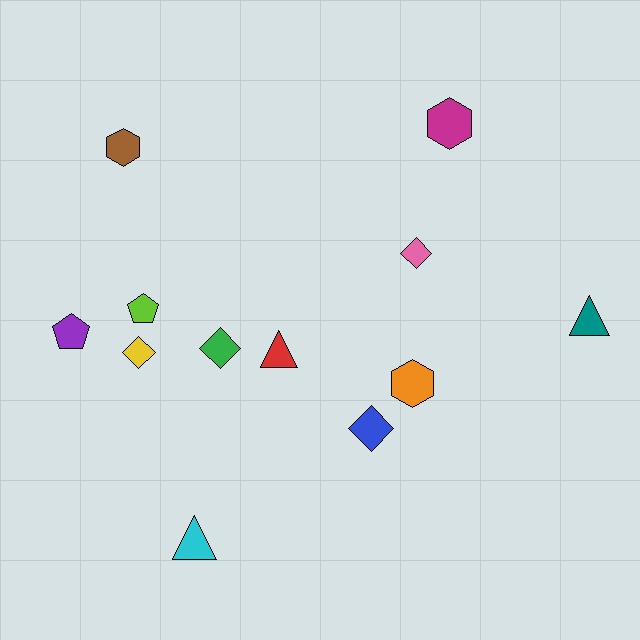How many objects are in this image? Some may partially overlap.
There are 12 objects.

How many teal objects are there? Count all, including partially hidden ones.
There is 1 teal object.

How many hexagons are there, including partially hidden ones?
There are 3 hexagons.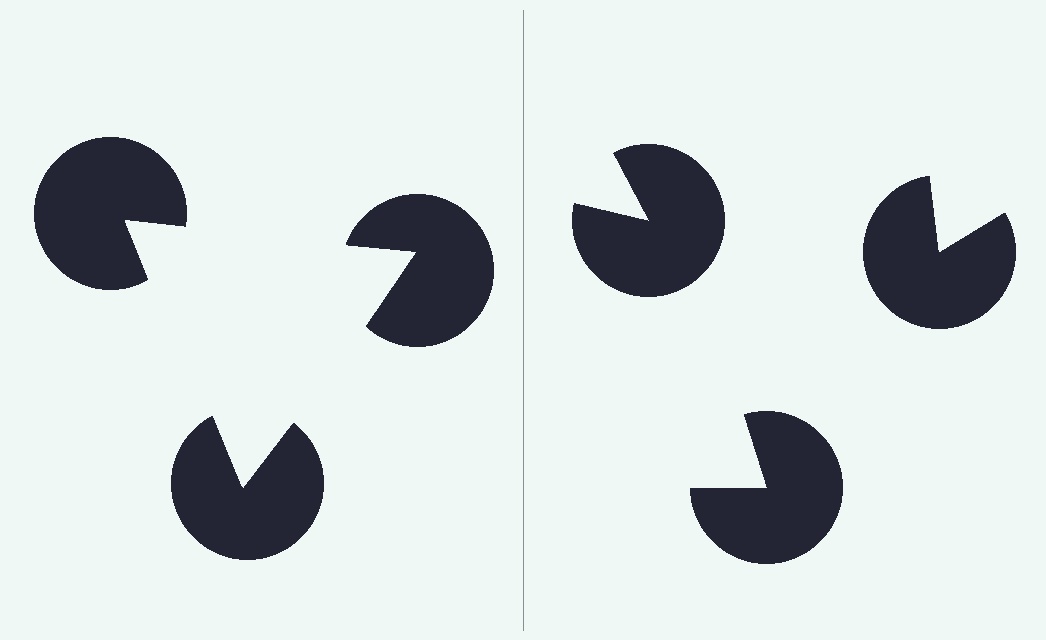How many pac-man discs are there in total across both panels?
6 — 3 on each side.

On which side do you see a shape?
An illusory triangle appears on the left side. On the right side the wedge cuts are rotated, so no coherent shape forms.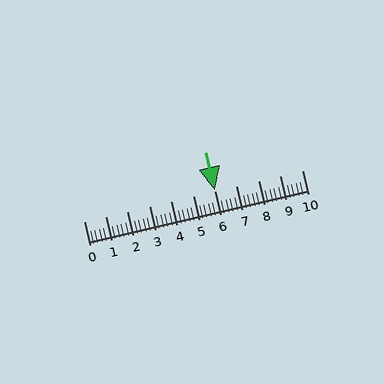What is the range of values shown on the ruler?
The ruler shows values from 0 to 10.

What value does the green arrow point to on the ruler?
The green arrow points to approximately 6.0.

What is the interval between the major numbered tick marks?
The major tick marks are spaced 1 units apart.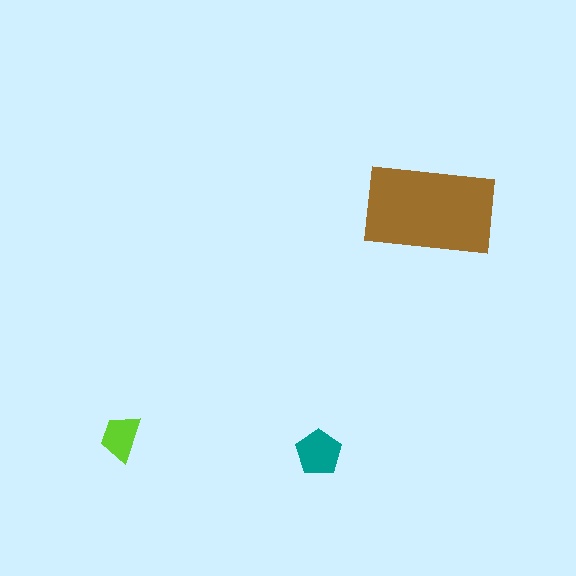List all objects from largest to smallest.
The brown rectangle, the teal pentagon, the lime trapezoid.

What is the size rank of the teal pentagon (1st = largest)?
2nd.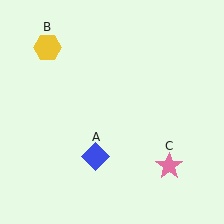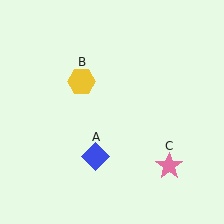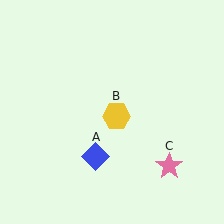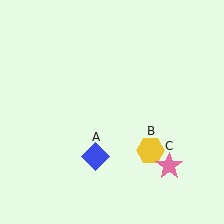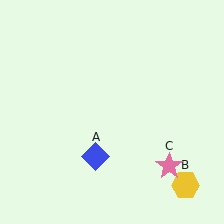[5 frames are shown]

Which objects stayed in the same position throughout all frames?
Blue diamond (object A) and pink star (object C) remained stationary.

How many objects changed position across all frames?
1 object changed position: yellow hexagon (object B).